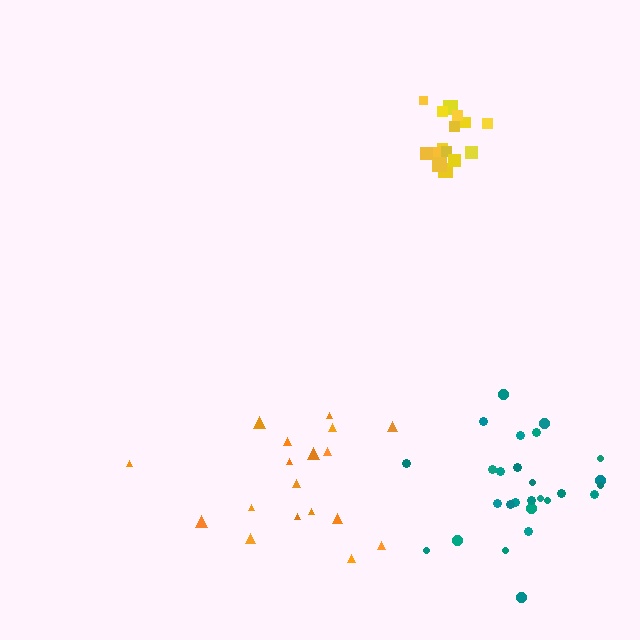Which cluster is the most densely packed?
Yellow.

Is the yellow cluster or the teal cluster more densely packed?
Yellow.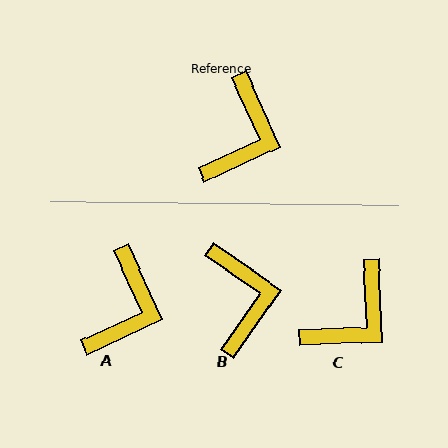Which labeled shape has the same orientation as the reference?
A.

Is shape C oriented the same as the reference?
No, it is off by about 22 degrees.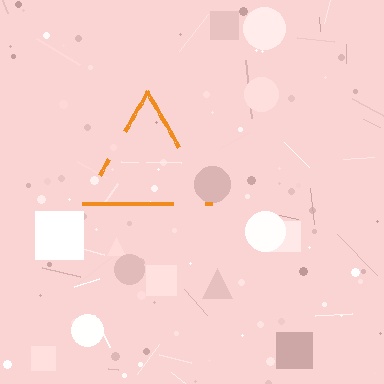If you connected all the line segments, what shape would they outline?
They would outline a triangle.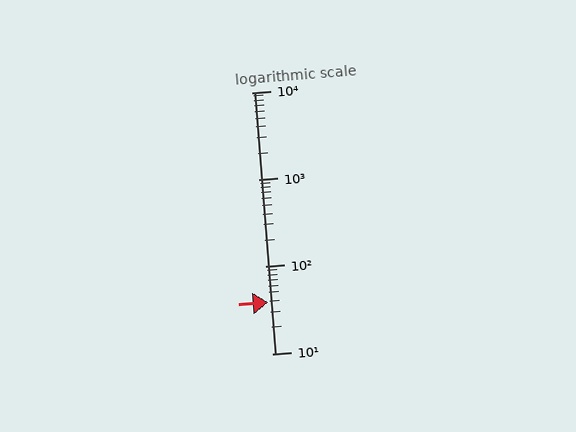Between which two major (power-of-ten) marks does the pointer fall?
The pointer is between 10 and 100.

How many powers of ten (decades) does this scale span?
The scale spans 3 decades, from 10 to 10000.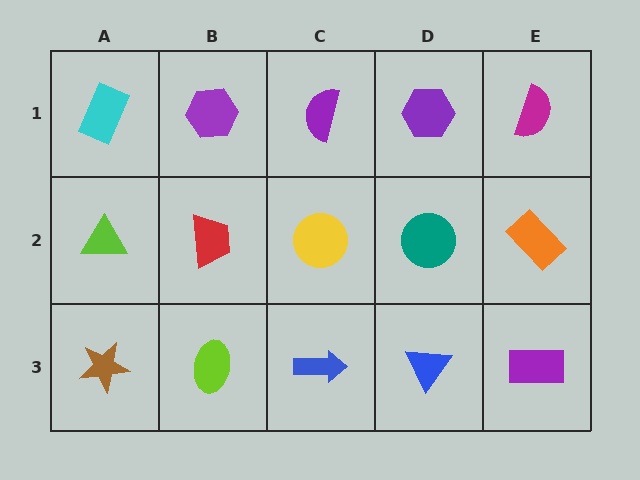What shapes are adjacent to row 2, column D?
A purple hexagon (row 1, column D), a blue triangle (row 3, column D), a yellow circle (row 2, column C), an orange rectangle (row 2, column E).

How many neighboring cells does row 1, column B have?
3.